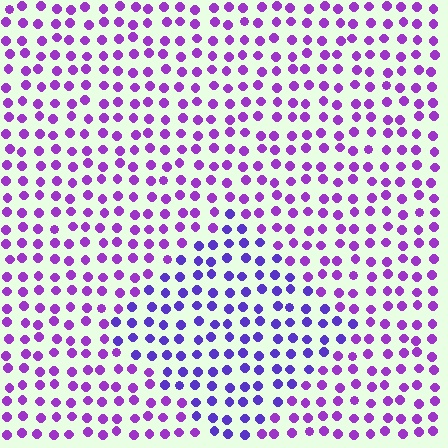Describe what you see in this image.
The image is filled with small purple elements in a uniform arrangement. A diamond-shaped region is visible where the elements are tinted to a slightly different hue, forming a subtle color boundary.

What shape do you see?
I see a diamond.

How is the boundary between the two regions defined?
The boundary is defined purely by a slight shift in hue (about 29 degrees). Spacing, size, and orientation are identical on both sides.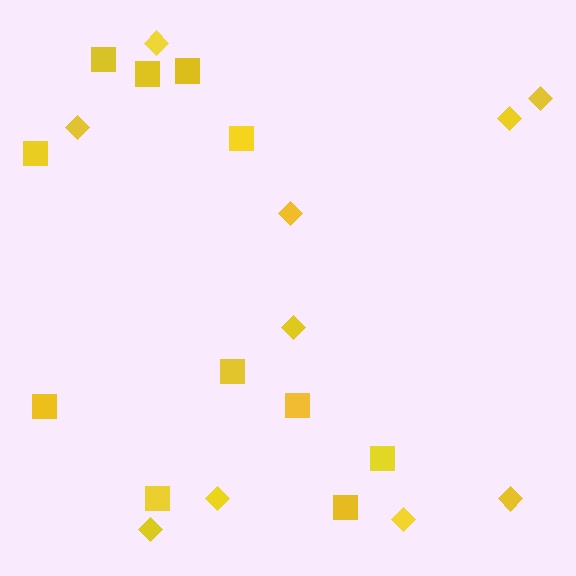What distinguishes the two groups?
There are 2 groups: one group of diamonds (10) and one group of squares (11).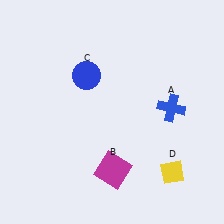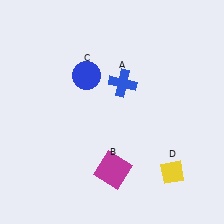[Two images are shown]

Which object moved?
The blue cross (A) moved left.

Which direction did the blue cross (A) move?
The blue cross (A) moved left.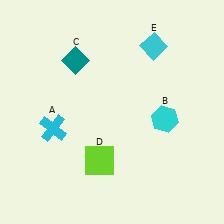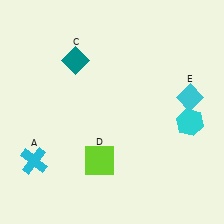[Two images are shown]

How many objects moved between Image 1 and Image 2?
3 objects moved between the two images.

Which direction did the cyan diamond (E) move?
The cyan diamond (E) moved down.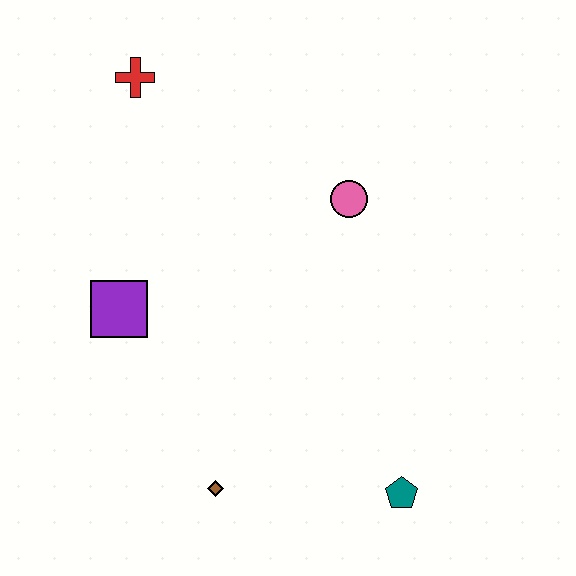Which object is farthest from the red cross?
The teal pentagon is farthest from the red cross.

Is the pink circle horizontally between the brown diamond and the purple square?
No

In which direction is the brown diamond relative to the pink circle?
The brown diamond is below the pink circle.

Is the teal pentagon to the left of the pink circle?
No